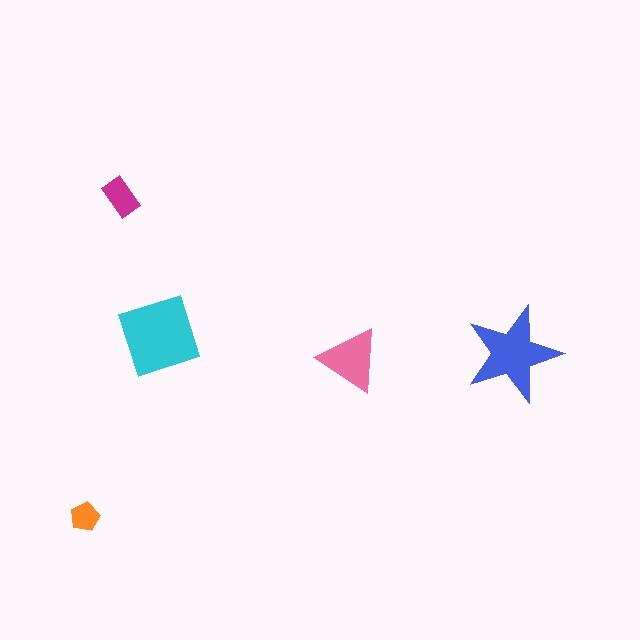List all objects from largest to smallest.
The cyan diamond, the blue star, the pink triangle, the magenta rectangle, the orange pentagon.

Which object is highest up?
The magenta rectangle is topmost.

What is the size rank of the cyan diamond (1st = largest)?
1st.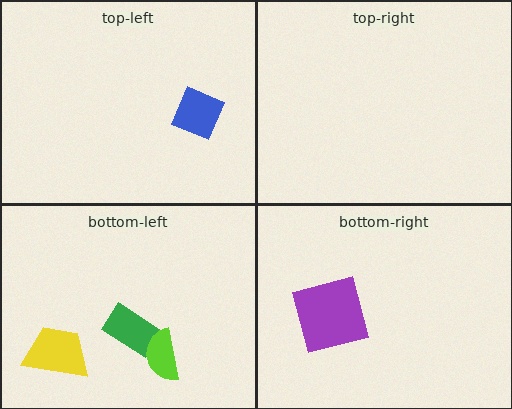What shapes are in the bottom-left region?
The yellow trapezoid, the green rectangle, the lime semicircle.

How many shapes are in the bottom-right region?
1.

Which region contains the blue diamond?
The top-left region.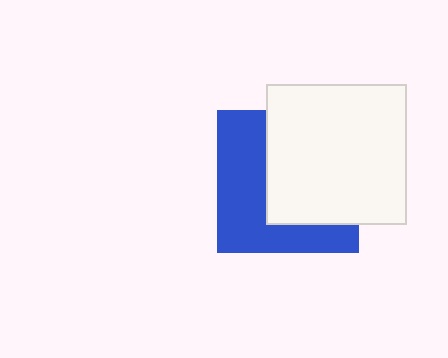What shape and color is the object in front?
The object in front is a white square.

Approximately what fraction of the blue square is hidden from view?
Roughly 53% of the blue square is hidden behind the white square.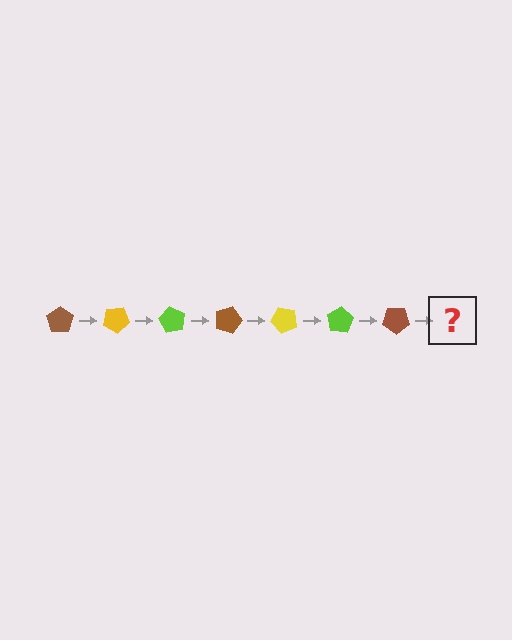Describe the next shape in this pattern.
It should be a yellow pentagon, rotated 210 degrees from the start.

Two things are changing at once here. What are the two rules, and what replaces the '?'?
The two rules are that it rotates 30 degrees each step and the color cycles through brown, yellow, and lime. The '?' should be a yellow pentagon, rotated 210 degrees from the start.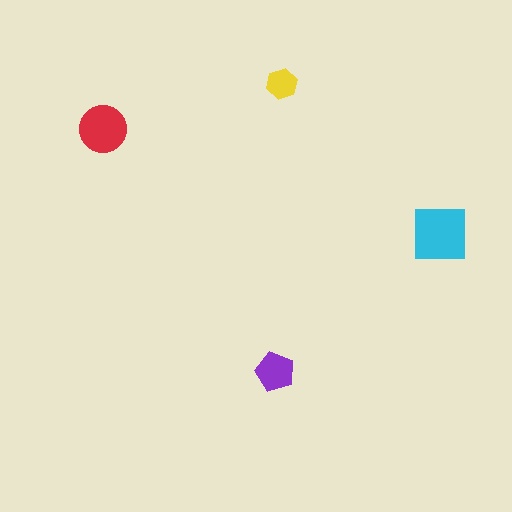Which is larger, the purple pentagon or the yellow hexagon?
The purple pentagon.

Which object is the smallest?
The yellow hexagon.